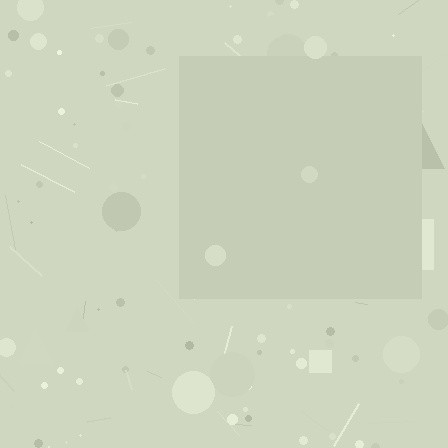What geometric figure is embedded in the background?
A square is embedded in the background.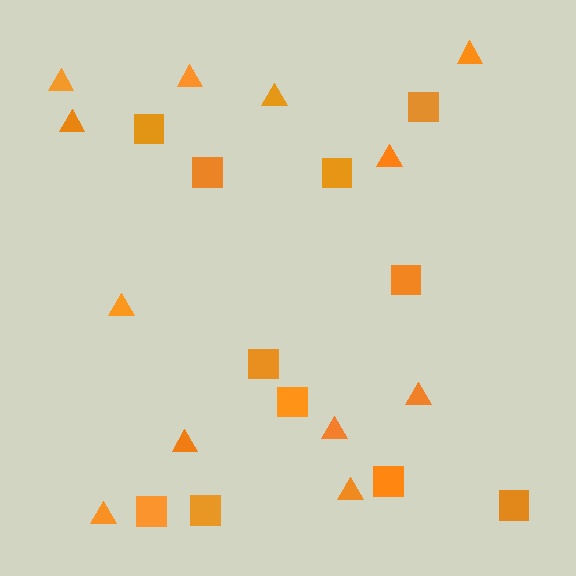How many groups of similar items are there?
There are 2 groups: one group of triangles (12) and one group of squares (11).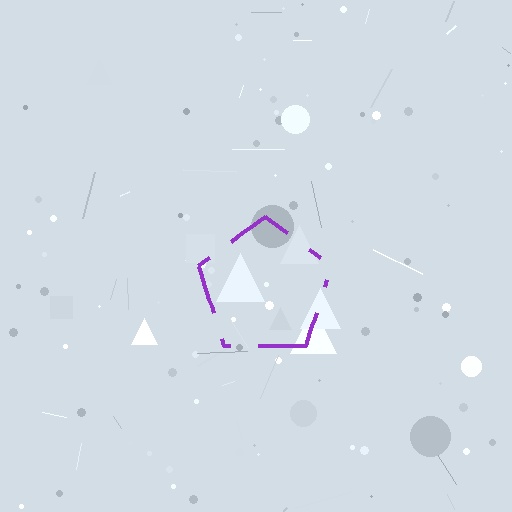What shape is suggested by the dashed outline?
The dashed outline suggests a pentagon.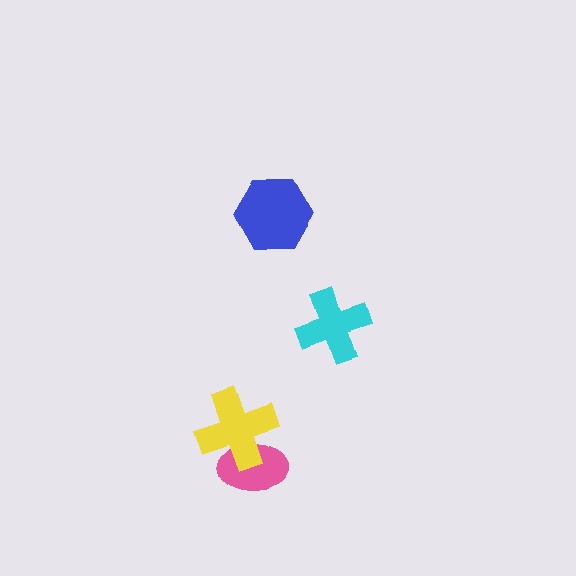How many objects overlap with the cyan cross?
0 objects overlap with the cyan cross.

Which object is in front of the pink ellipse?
The yellow cross is in front of the pink ellipse.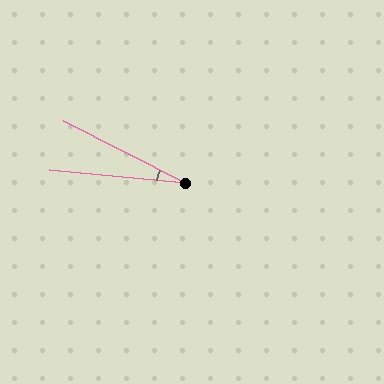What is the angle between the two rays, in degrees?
Approximately 22 degrees.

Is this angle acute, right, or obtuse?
It is acute.